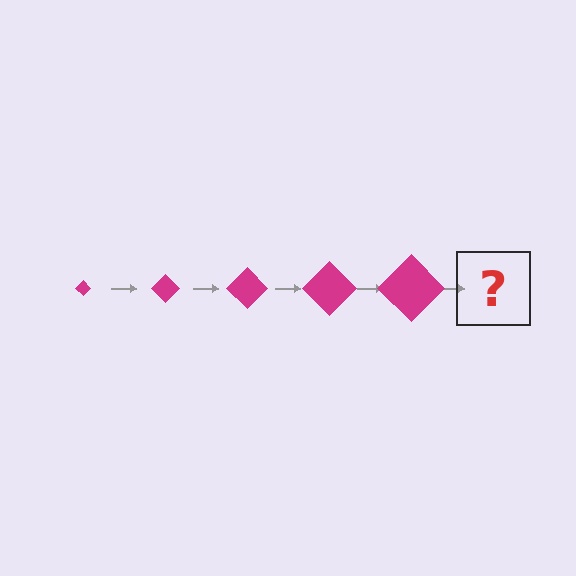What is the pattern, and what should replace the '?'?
The pattern is that the diamond gets progressively larger each step. The '?' should be a magenta diamond, larger than the previous one.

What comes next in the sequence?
The next element should be a magenta diamond, larger than the previous one.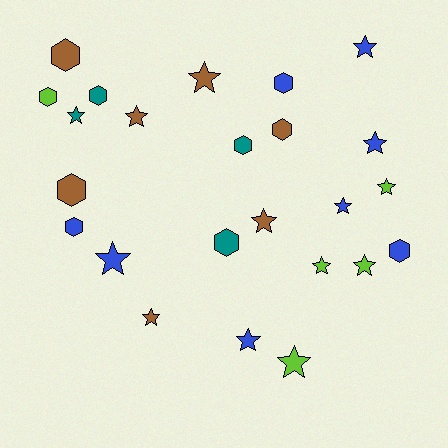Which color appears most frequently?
Blue, with 8 objects.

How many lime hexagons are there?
There is 1 lime hexagon.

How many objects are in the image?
There are 24 objects.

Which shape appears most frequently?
Star, with 14 objects.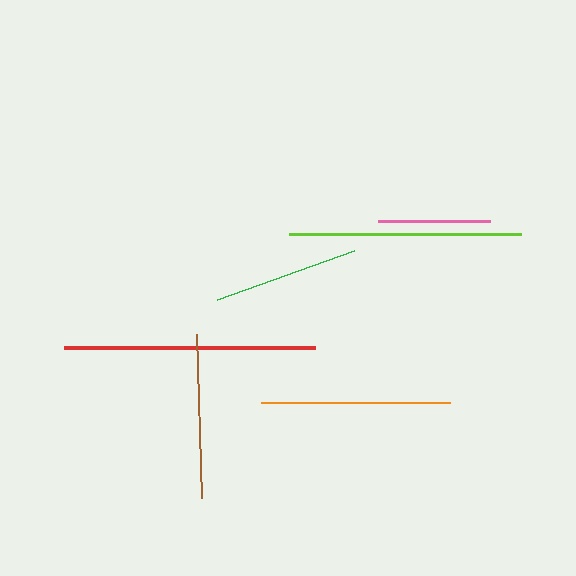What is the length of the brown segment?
The brown segment is approximately 164 pixels long.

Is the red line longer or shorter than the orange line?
The red line is longer than the orange line.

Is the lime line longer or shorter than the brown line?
The lime line is longer than the brown line.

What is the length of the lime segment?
The lime segment is approximately 232 pixels long.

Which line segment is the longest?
The red line is the longest at approximately 251 pixels.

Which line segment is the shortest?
The pink line is the shortest at approximately 112 pixels.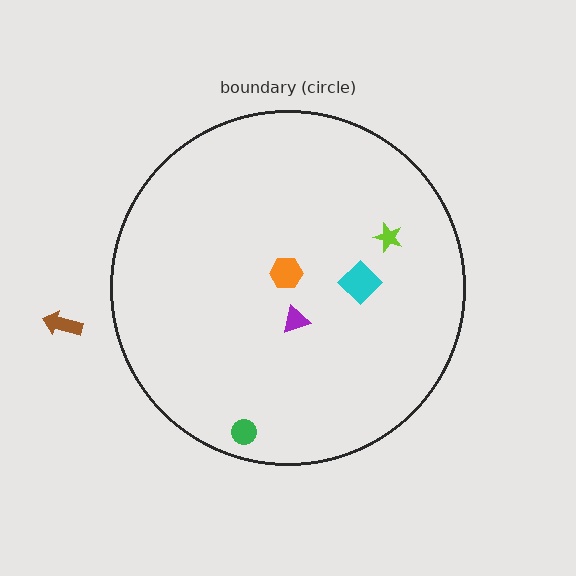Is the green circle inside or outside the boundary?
Inside.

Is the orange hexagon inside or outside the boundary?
Inside.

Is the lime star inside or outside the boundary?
Inside.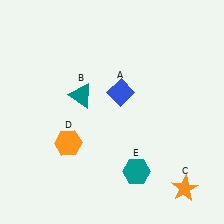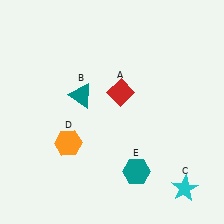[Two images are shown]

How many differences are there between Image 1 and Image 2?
There are 2 differences between the two images.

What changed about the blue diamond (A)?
In Image 1, A is blue. In Image 2, it changed to red.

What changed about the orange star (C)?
In Image 1, C is orange. In Image 2, it changed to cyan.